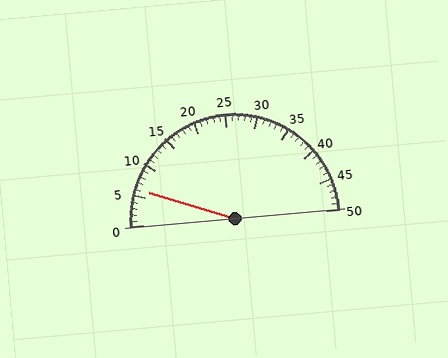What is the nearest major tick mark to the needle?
The nearest major tick mark is 5.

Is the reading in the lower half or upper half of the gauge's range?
The reading is in the lower half of the range (0 to 50).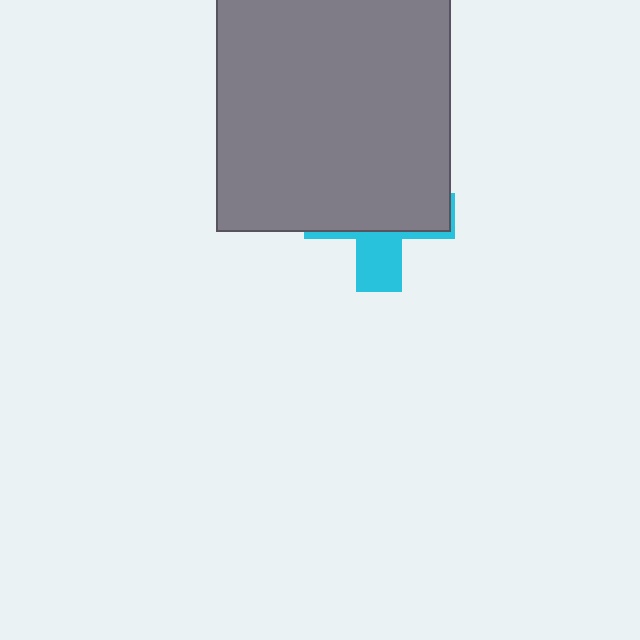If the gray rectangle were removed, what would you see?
You would see the complete cyan cross.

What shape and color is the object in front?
The object in front is a gray rectangle.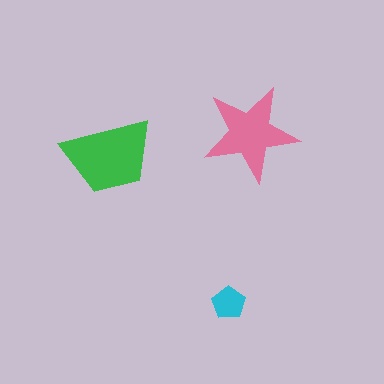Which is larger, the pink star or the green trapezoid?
The green trapezoid.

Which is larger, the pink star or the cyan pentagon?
The pink star.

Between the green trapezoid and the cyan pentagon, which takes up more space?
The green trapezoid.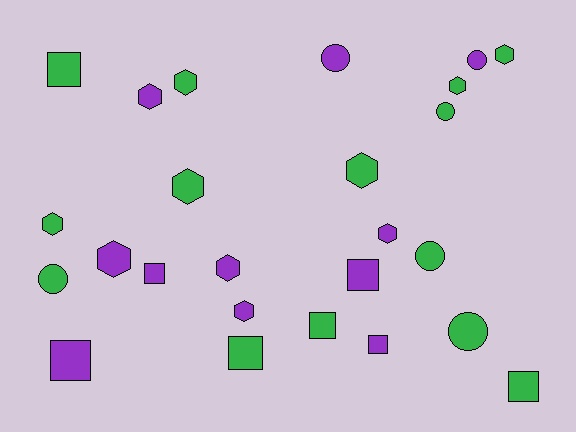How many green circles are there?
There are 4 green circles.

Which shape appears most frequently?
Hexagon, with 11 objects.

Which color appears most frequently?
Green, with 14 objects.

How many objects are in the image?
There are 25 objects.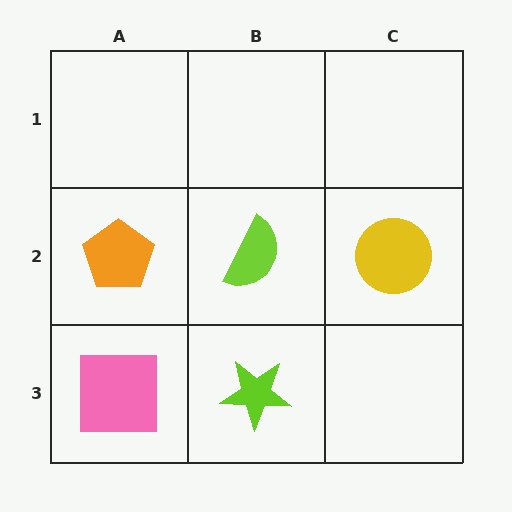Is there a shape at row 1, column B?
No, that cell is empty.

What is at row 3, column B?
A lime star.